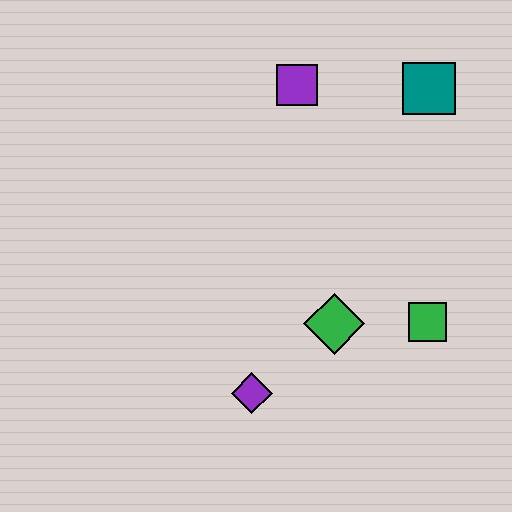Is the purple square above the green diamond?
Yes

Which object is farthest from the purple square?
The purple diamond is farthest from the purple square.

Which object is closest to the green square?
The green diamond is closest to the green square.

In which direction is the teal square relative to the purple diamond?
The teal square is above the purple diamond.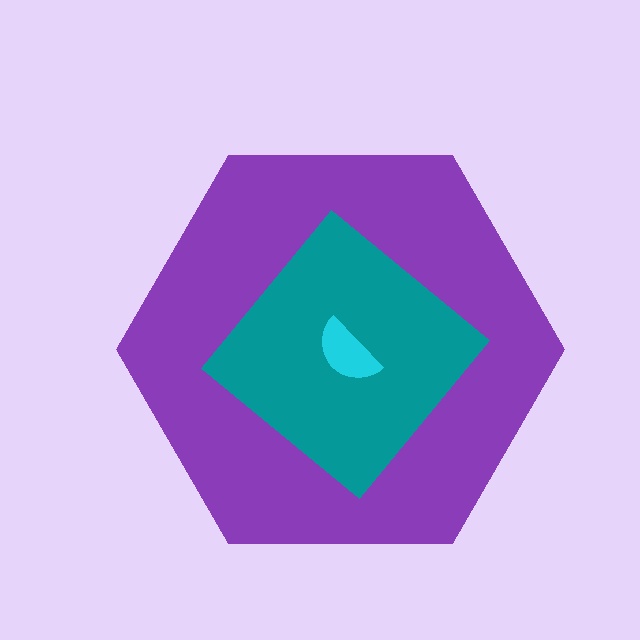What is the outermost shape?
The purple hexagon.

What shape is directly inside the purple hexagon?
The teal diamond.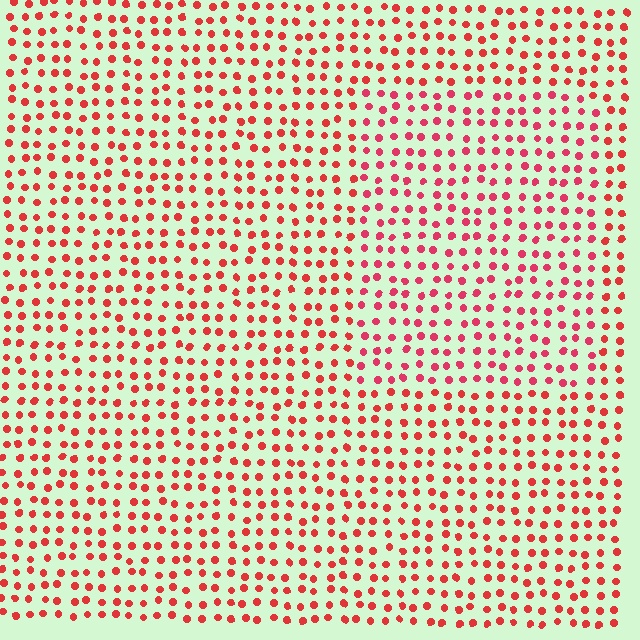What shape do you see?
I see a rectangle.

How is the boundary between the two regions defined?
The boundary is defined purely by a slight shift in hue (about 16 degrees). Spacing, size, and orientation are identical on both sides.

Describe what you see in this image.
The image is filled with small red elements in a uniform arrangement. A rectangle-shaped region is visible where the elements are tinted to a slightly different hue, forming a subtle color boundary.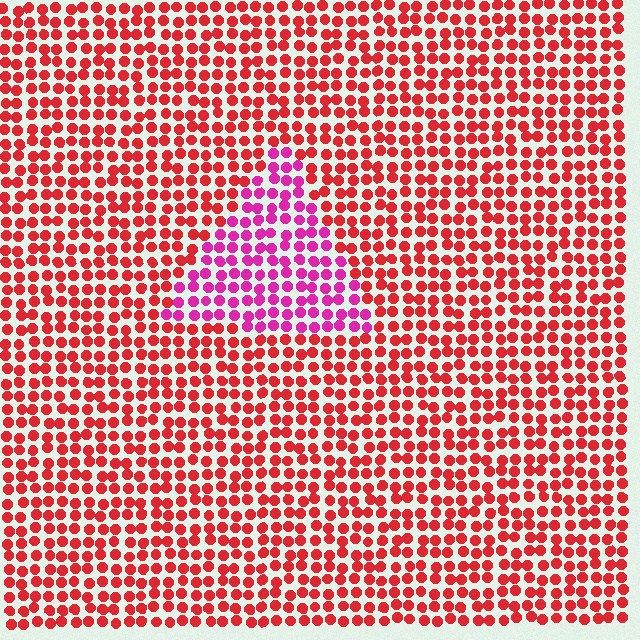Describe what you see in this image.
The image is filled with small red elements in a uniform arrangement. A triangle-shaped region is visible where the elements are tinted to a slightly different hue, forming a subtle color boundary.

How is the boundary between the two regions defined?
The boundary is defined purely by a slight shift in hue (about 40 degrees). Spacing, size, and orientation are identical on both sides.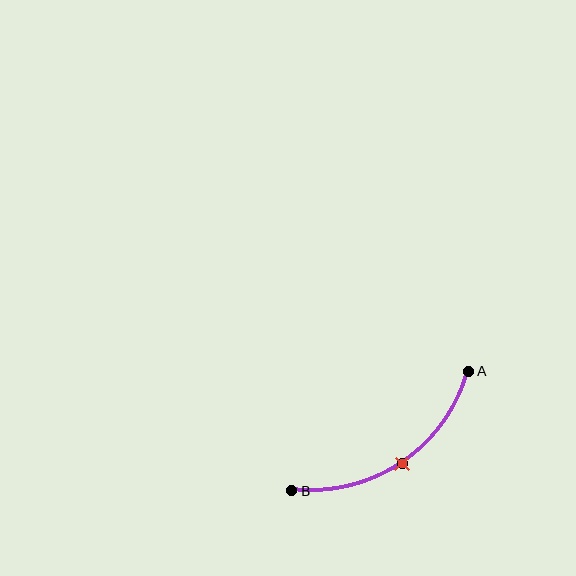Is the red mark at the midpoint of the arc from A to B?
Yes. The red mark lies on the arc at equal arc-length from both A and B — it is the arc midpoint.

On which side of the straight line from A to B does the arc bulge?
The arc bulges below and to the right of the straight line connecting A and B.